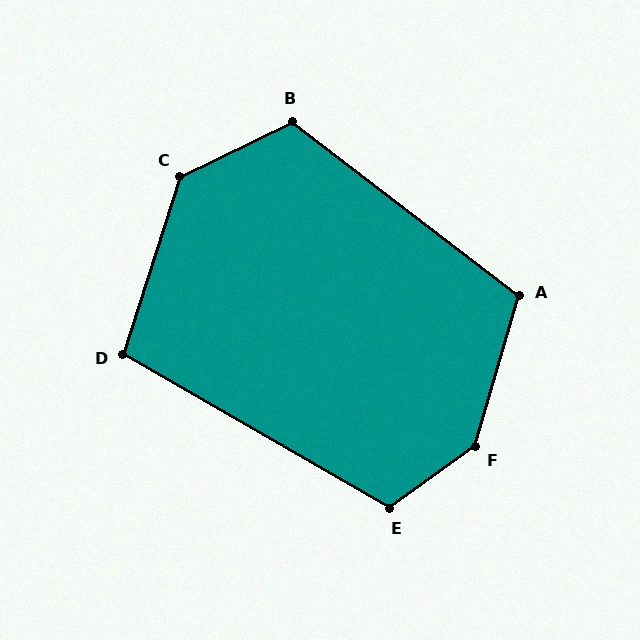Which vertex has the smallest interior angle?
D, at approximately 102 degrees.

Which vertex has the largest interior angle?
F, at approximately 142 degrees.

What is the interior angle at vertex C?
Approximately 134 degrees (obtuse).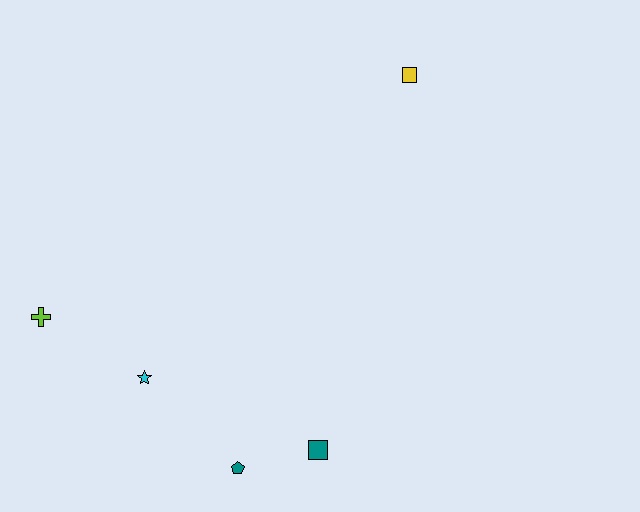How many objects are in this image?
There are 5 objects.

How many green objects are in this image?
There are no green objects.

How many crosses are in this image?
There is 1 cross.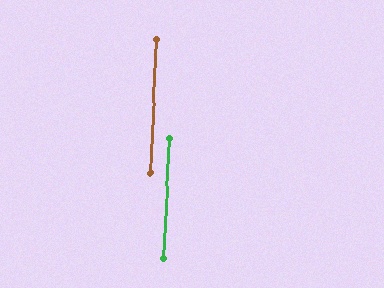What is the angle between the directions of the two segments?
Approximately 0 degrees.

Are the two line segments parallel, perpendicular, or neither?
Parallel — their directions differ by only 0.3°.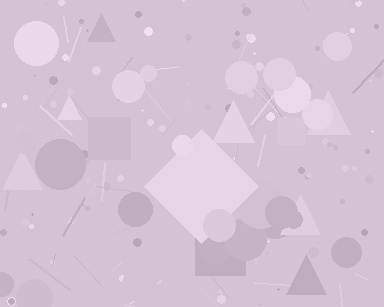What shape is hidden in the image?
A diamond is hidden in the image.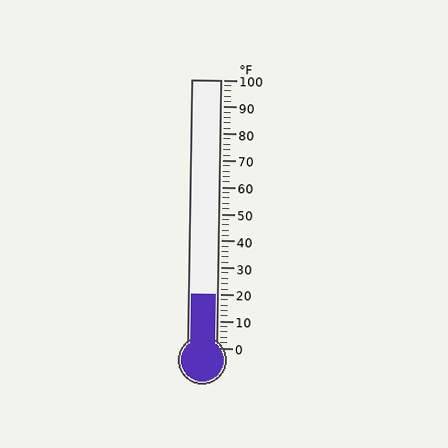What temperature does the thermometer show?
The thermometer shows approximately 20°F.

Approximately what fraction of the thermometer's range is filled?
The thermometer is filled to approximately 20% of its range.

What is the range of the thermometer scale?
The thermometer scale ranges from 0°F to 100°F.